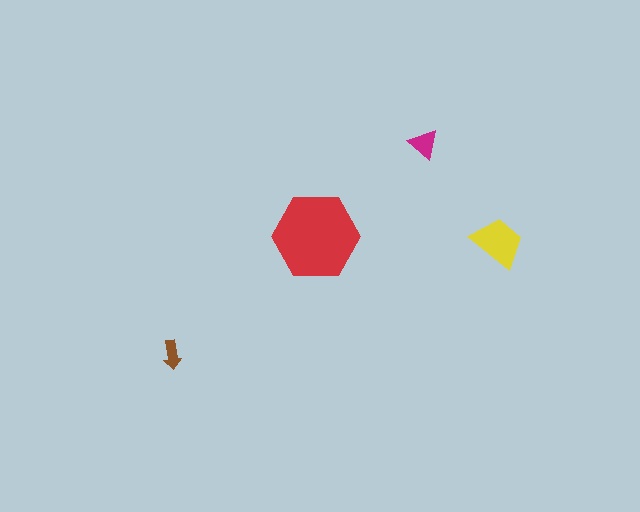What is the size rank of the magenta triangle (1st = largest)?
3rd.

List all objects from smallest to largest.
The brown arrow, the magenta triangle, the yellow trapezoid, the red hexagon.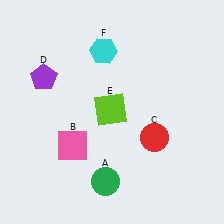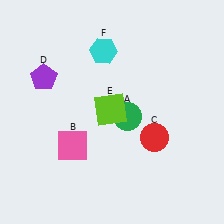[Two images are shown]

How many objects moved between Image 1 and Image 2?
1 object moved between the two images.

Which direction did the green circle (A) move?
The green circle (A) moved up.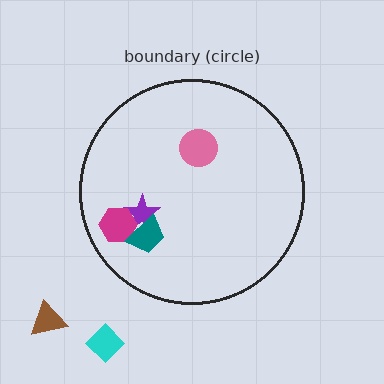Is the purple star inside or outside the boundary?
Inside.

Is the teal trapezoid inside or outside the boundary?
Inside.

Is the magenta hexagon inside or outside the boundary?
Inside.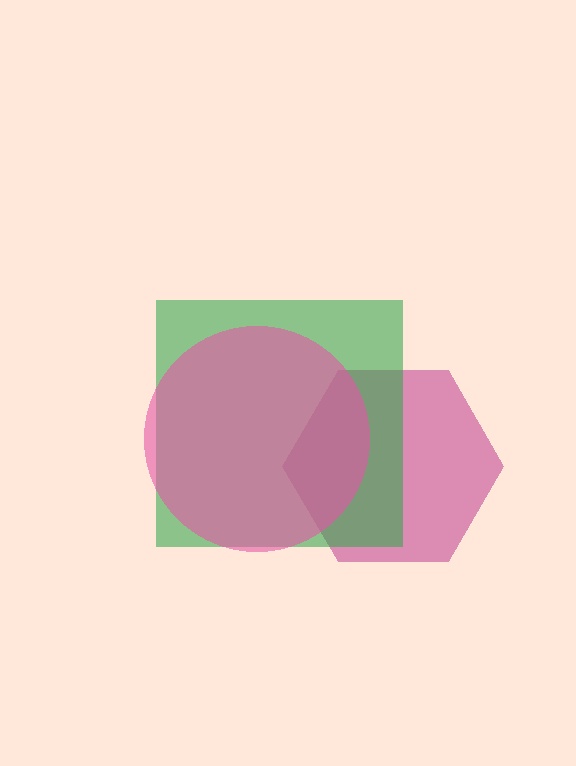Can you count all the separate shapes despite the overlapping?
Yes, there are 3 separate shapes.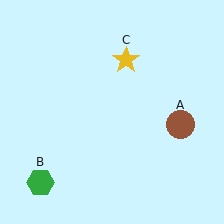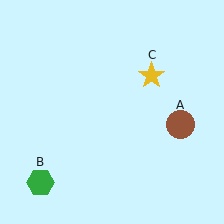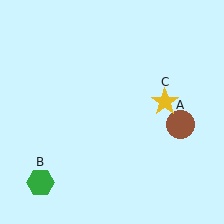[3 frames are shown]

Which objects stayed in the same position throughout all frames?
Brown circle (object A) and green hexagon (object B) remained stationary.